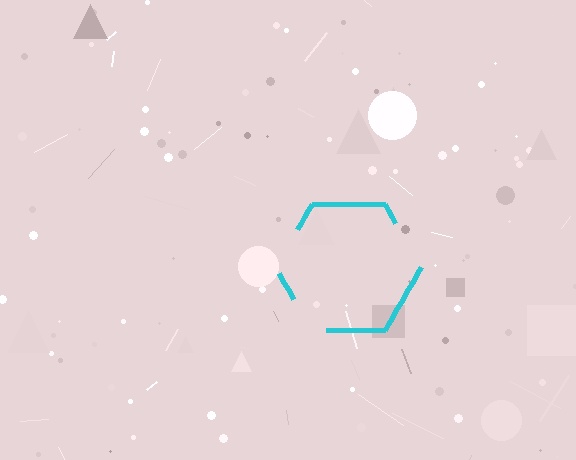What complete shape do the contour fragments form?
The contour fragments form a hexagon.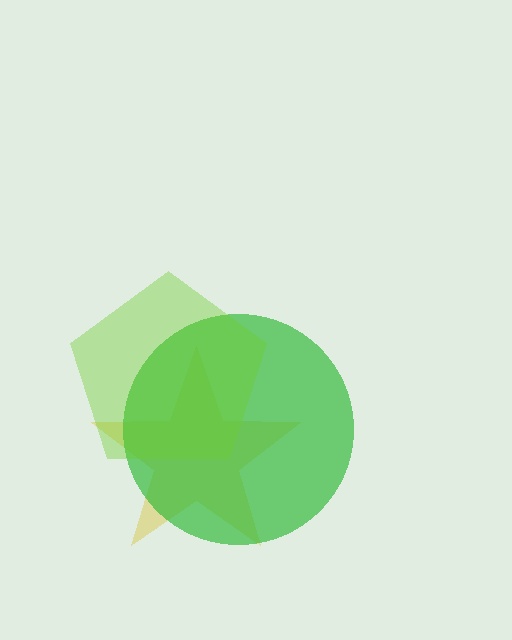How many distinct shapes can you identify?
There are 3 distinct shapes: a yellow star, a green circle, a lime pentagon.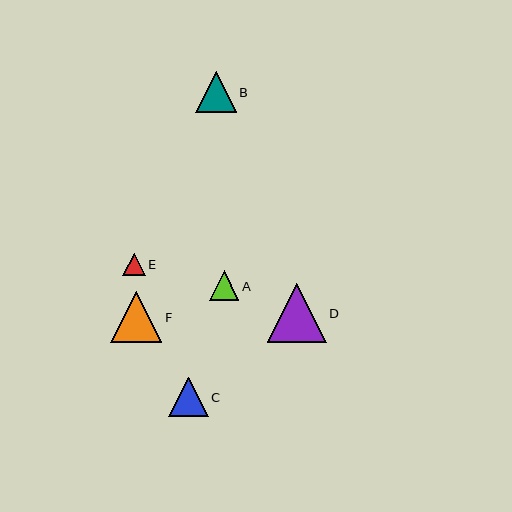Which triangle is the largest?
Triangle D is the largest with a size of approximately 59 pixels.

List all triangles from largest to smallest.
From largest to smallest: D, F, B, C, A, E.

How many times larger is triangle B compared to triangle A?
Triangle B is approximately 1.4 times the size of triangle A.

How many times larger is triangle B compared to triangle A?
Triangle B is approximately 1.4 times the size of triangle A.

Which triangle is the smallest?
Triangle E is the smallest with a size of approximately 23 pixels.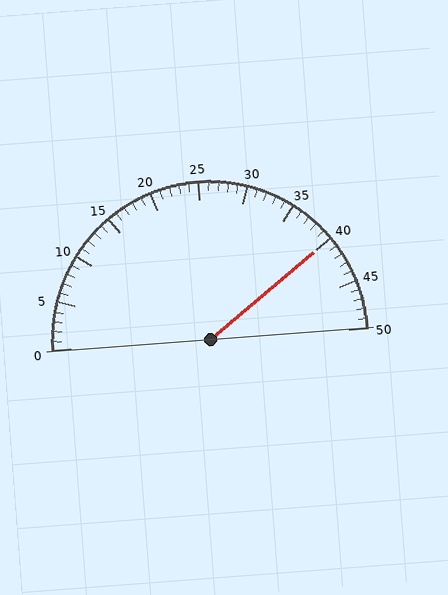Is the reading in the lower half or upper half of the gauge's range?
The reading is in the upper half of the range (0 to 50).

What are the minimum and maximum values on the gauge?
The gauge ranges from 0 to 50.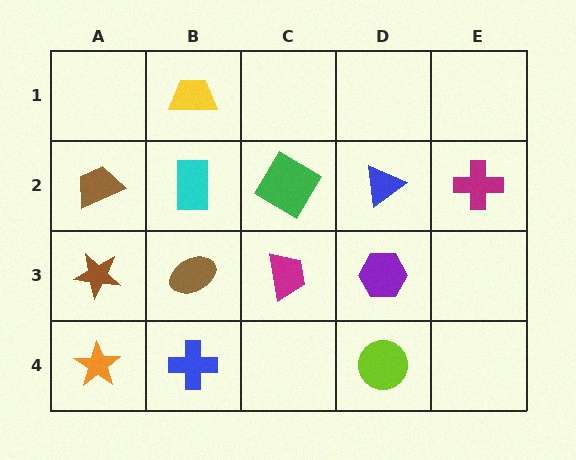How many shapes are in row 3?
4 shapes.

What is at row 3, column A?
A brown star.